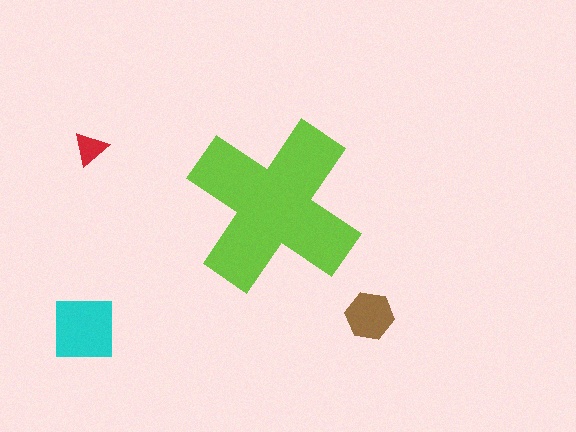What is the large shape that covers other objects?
A lime cross.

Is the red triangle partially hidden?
No, the red triangle is fully visible.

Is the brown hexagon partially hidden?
No, the brown hexagon is fully visible.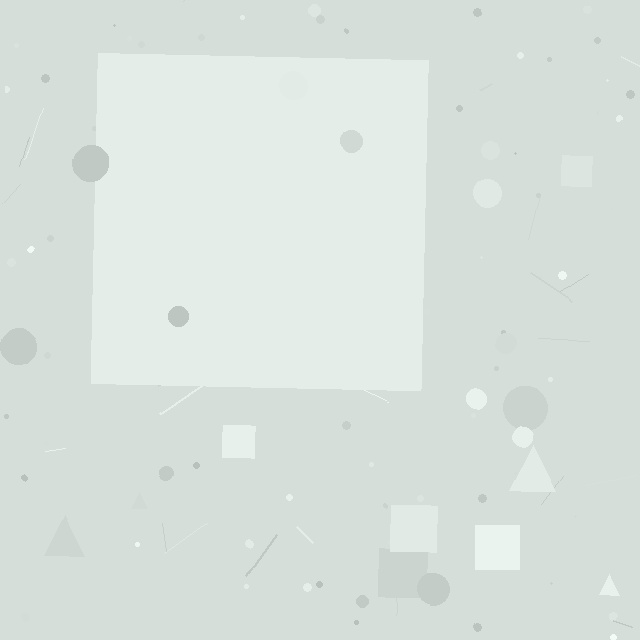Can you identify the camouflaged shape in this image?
The camouflaged shape is a square.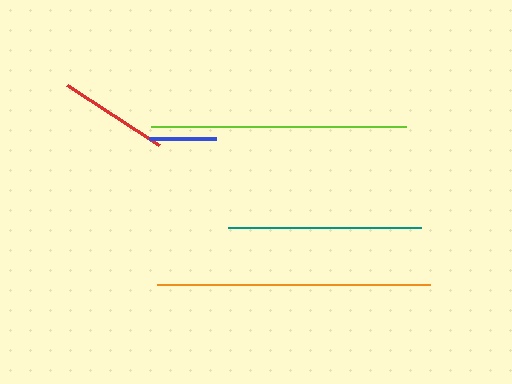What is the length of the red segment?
The red segment is approximately 110 pixels long.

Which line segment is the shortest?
The blue line is the shortest at approximately 67 pixels.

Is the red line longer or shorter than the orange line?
The orange line is longer than the red line.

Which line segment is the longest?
The orange line is the longest at approximately 273 pixels.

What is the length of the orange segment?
The orange segment is approximately 273 pixels long.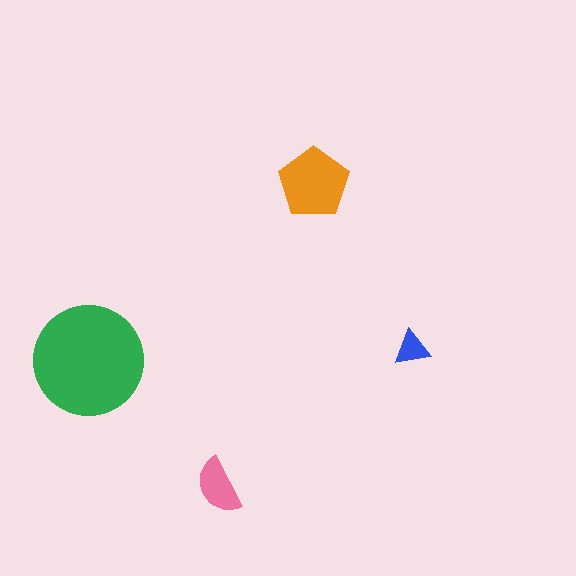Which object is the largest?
The green circle.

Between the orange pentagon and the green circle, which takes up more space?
The green circle.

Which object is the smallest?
The blue triangle.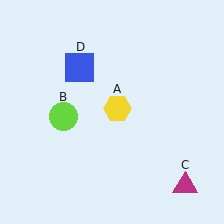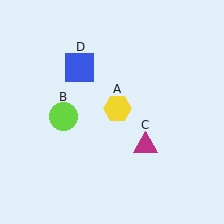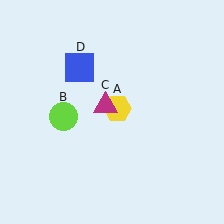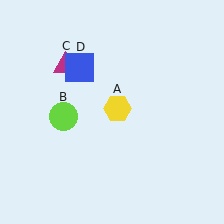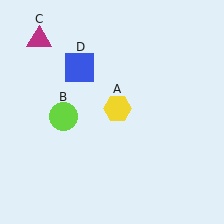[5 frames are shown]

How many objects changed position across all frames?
1 object changed position: magenta triangle (object C).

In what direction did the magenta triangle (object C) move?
The magenta triangle (object C) moved up and to the left.